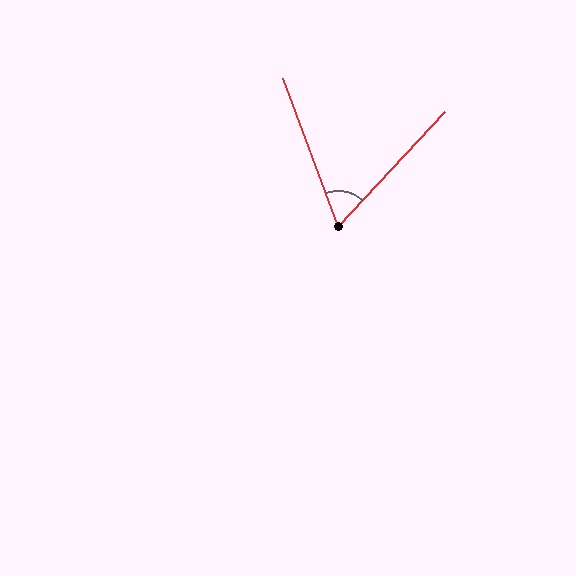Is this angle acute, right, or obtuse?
It is acute.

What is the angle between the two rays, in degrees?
Approximately 63 degrees.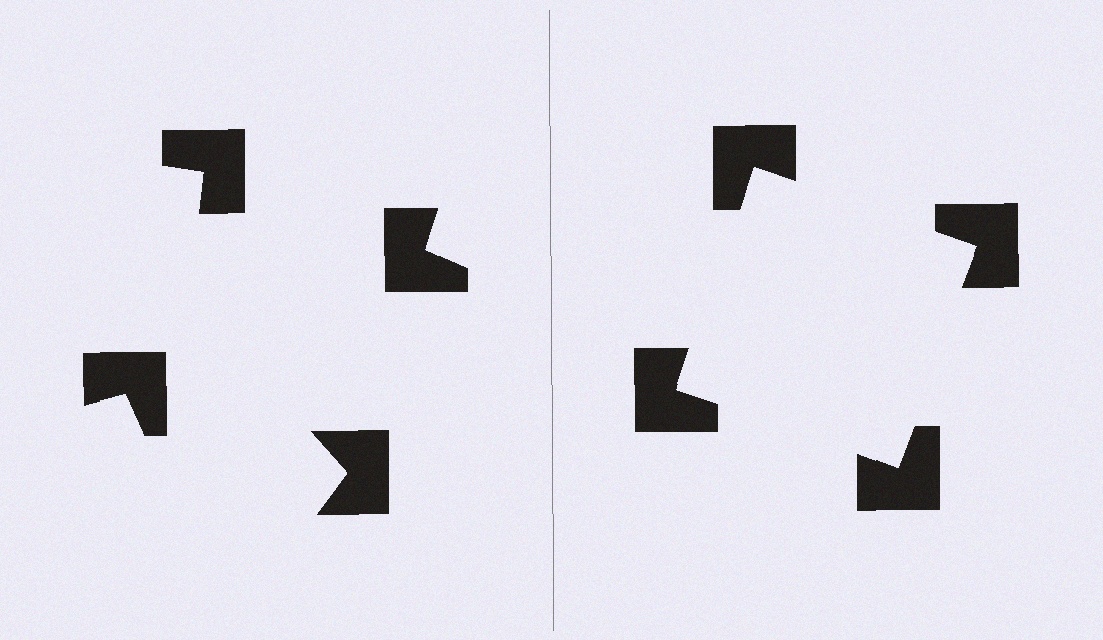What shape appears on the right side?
An illusory square.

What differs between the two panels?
The notched squares are positioned identically on both sides; only the wedge orientations differ. On the right they align to a square; on the left they are misaligned.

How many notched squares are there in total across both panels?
8 — 4 on each side.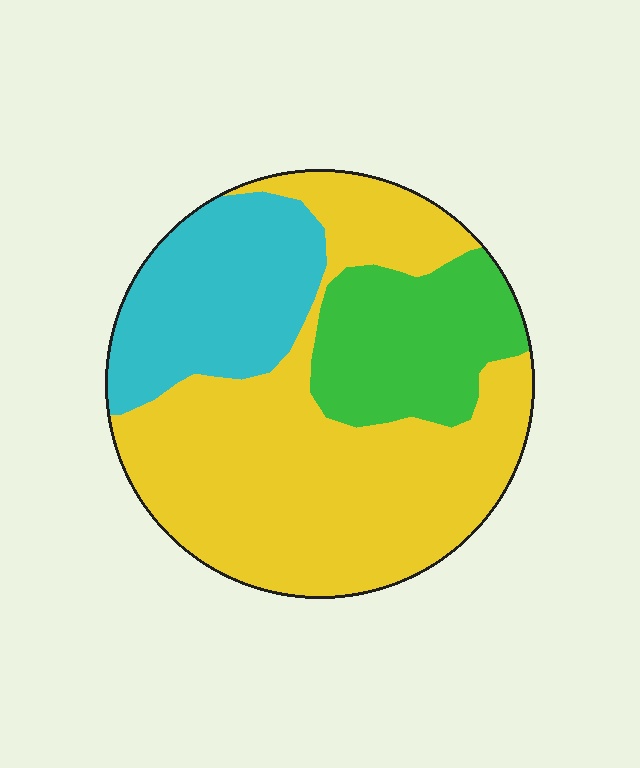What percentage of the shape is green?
Green covers 20% of the shape.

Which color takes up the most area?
Yellow, at roughly 55%.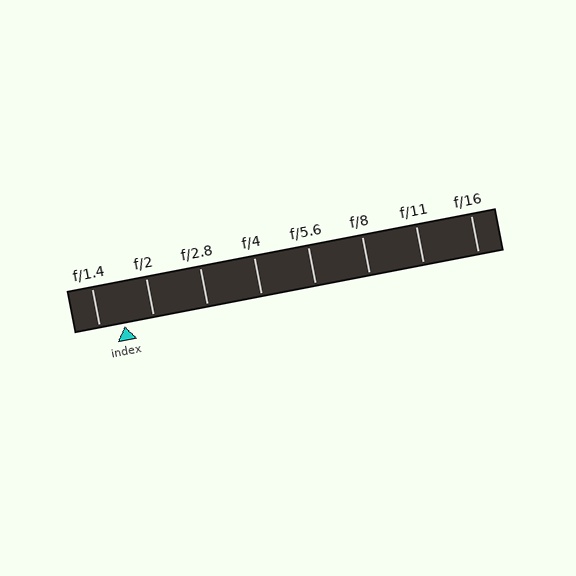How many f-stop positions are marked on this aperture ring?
There are 8 f-stop positions marked.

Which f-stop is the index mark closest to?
The index mark is closest to f/1.4.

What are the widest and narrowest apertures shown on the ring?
The widest aperture shown is f/1.4 and the narrowest is f/16.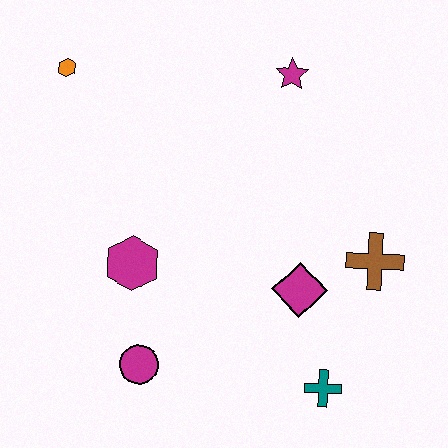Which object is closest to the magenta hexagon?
The magenta circle is closest to the magenta hexagon.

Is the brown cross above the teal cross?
Yes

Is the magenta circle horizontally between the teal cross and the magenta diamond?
No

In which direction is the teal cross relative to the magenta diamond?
The teal cross is below the magenta diamond.